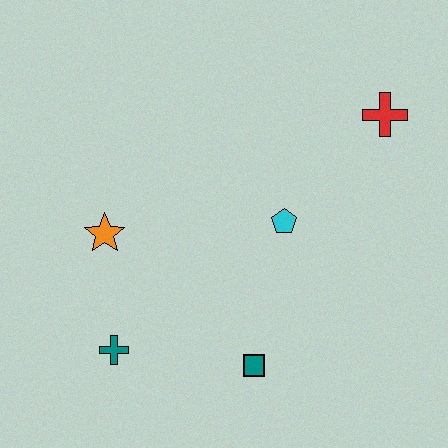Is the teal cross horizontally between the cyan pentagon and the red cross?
No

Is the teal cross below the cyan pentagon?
Yes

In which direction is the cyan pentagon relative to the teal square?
The cyan pentagon is above the teal square.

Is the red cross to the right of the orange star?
Yes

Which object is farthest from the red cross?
The teal cross is farthest from the red cross.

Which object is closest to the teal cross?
The orange star is closest to the teal cross.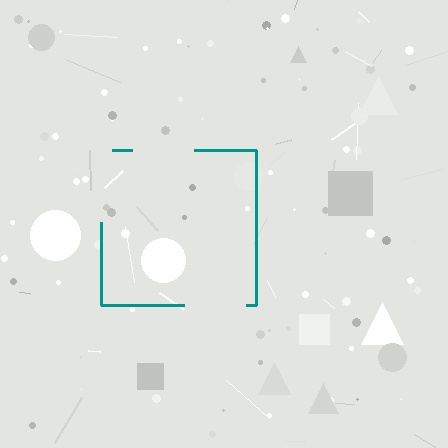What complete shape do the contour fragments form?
The contour fragments form a square.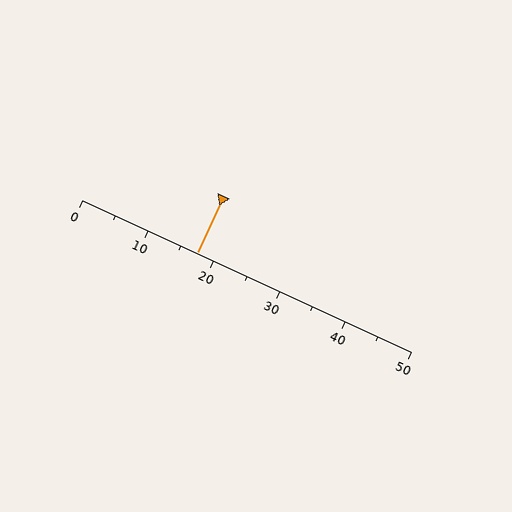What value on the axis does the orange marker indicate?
The marker indicates approximately 17.5.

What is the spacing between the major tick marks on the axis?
The major ticks are spaced 10 apart.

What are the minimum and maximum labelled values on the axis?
The axis runs from 0 to 50.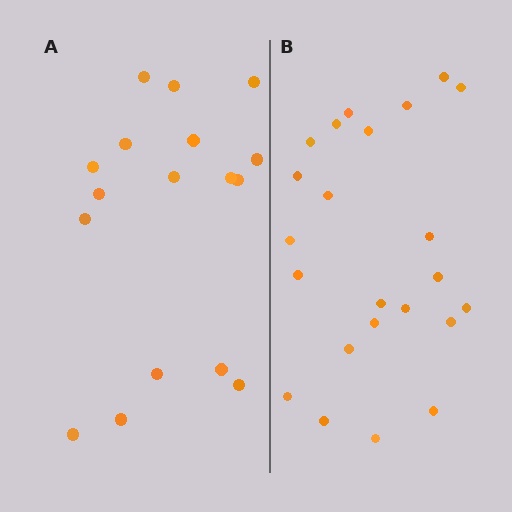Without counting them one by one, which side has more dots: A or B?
Region B (the right region) has more dots.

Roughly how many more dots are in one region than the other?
Region B has about 6 more dots than region A.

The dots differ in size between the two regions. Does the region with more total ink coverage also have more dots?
No. Region A has more total ink coverage because its dots are larger, but region B actually contains more individual dots. Total area can be misleading — the number of items is what matters here.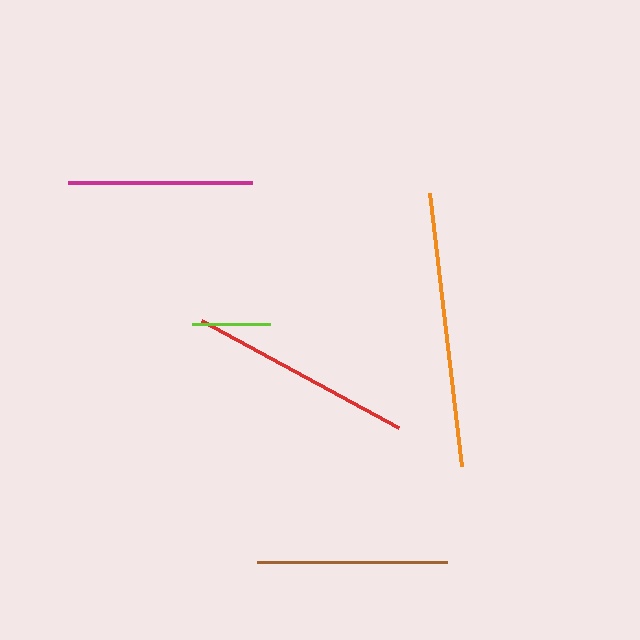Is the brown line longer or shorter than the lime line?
The brown line is longer than the lime line.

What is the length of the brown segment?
The brown segment is approximately 190 pixels long.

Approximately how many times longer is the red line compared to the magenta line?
The red line is approximately 1.2 times the length of the magenta line.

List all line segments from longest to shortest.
From longest to shortest: orange, red, brown, magenta, lime.